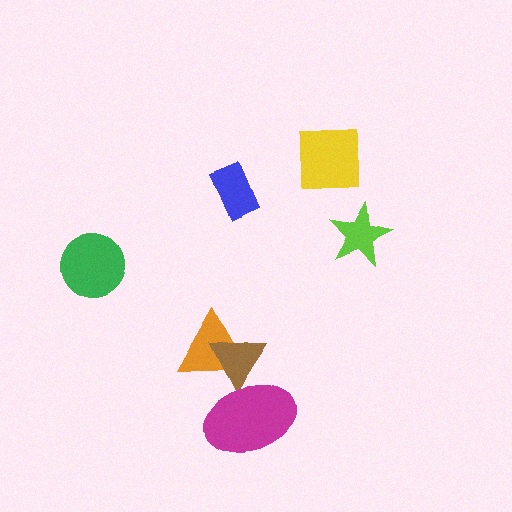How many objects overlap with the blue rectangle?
0 objects overlap with the blue rectangle.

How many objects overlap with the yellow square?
0 objects overlap with the yellow square.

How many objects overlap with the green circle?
0 objects overlap with the green circle.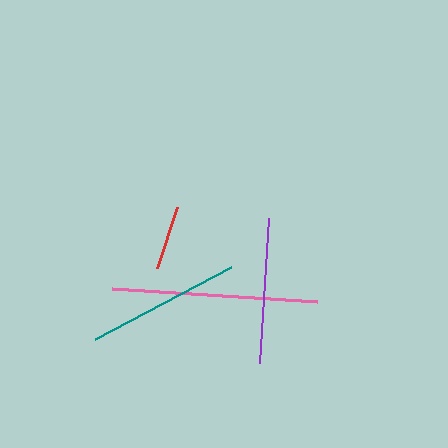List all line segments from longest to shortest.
From longest to shortest: pink, teal, purple, red.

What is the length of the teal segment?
The teal segment is approximately 154 pixels long.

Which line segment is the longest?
The pink line is the longest at approximately 206 pixels.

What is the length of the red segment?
The red segment is approximately 65 pixels long.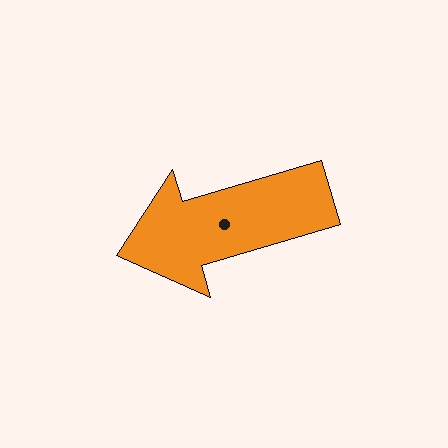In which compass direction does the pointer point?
West.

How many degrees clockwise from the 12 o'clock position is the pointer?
Approximately 254 degrees.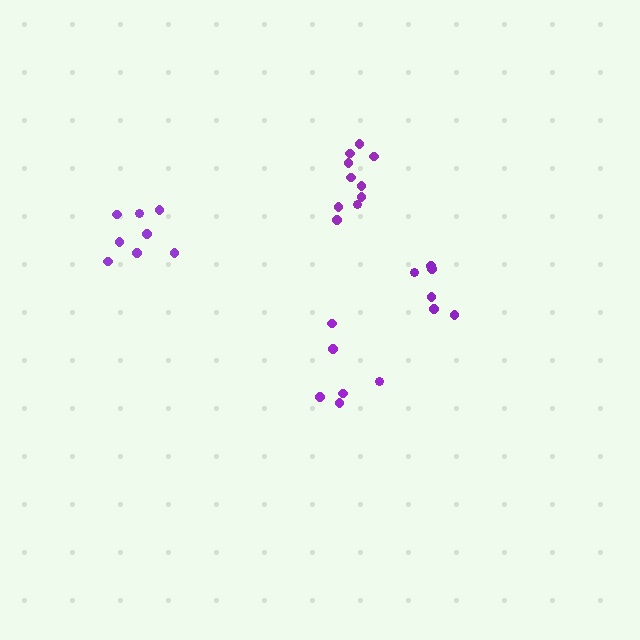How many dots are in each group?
Group 1: 8 dots, Group 2: 6 dots, Group 3: 10 dots, Group 4: 6 dots (30 total).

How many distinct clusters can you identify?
There are 4 distinct clusters.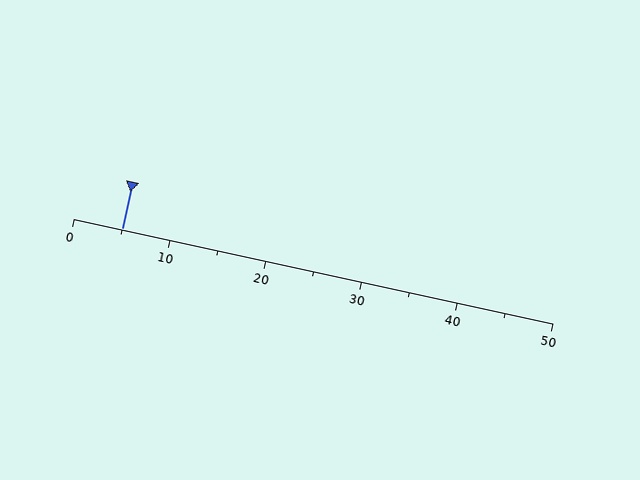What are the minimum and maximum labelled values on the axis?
The axis runs from 0 to 50.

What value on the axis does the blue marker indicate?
The marker indicates approximately 5.